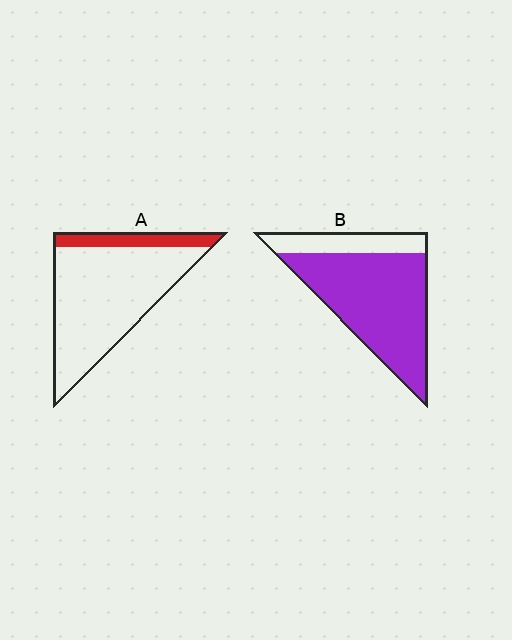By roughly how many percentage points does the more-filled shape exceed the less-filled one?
By roughly 60 percentage points (B over A).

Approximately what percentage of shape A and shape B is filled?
A is approximately 15% and B is approximately 80%.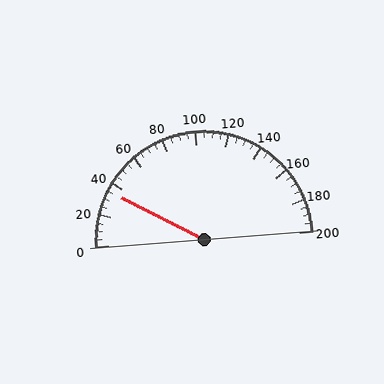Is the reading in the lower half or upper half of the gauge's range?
The reading is in the lower half of the range (0 to 200).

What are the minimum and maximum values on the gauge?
The gauge ranges from 0 to 200.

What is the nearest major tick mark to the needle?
The nearest major tick mark is 40.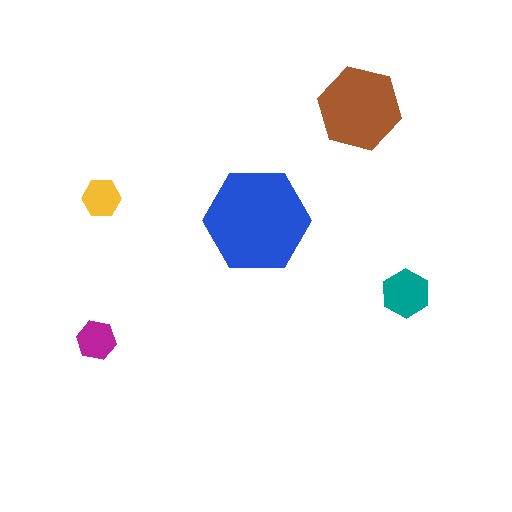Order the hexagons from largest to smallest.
the blue one, the brown one, the teal one, the magenta one, the yellow one.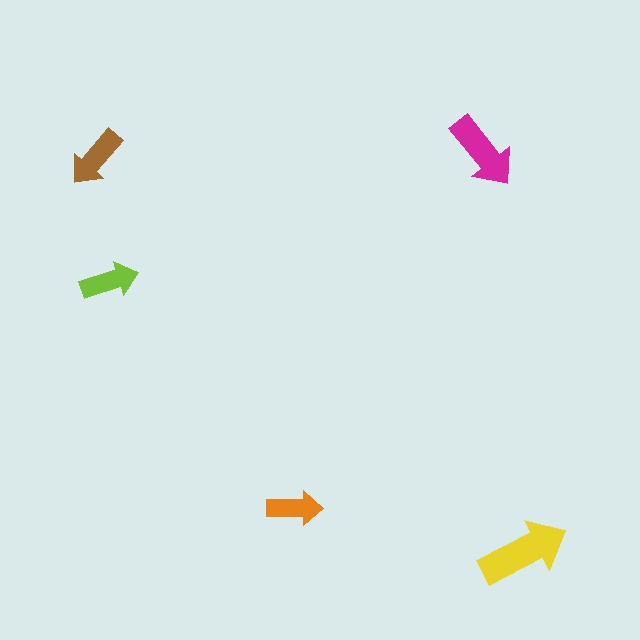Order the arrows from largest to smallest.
the yellow one, the magenta one, the brown one, the lime one, the orange one.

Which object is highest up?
The magenta arrow is topmost.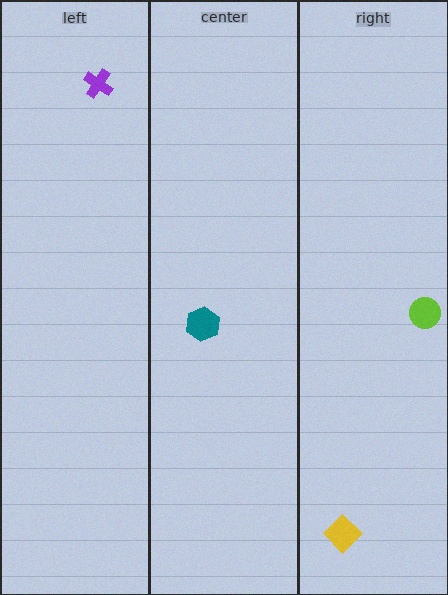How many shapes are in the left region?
1.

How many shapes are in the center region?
1.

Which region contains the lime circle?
The right region.